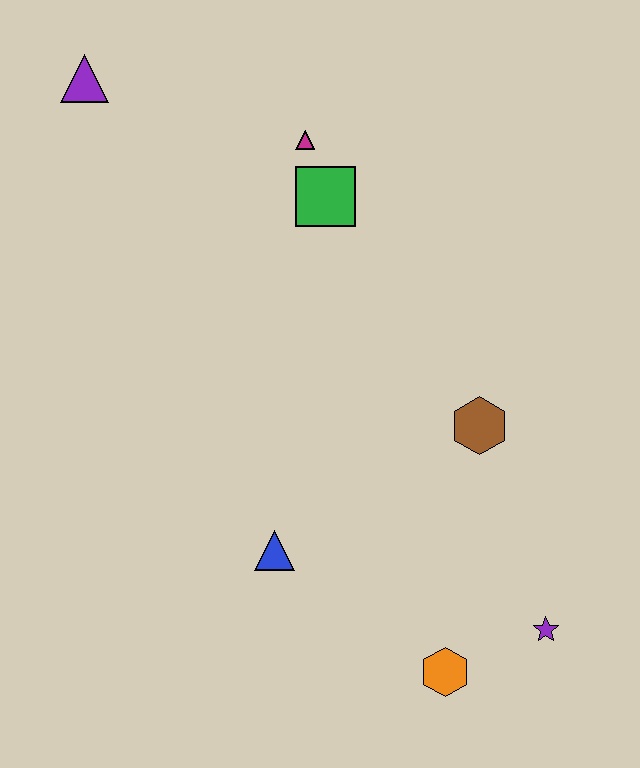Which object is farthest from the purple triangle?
The purple star is farthest from the purple triangle.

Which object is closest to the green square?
The magenta triangle is closest to the green square.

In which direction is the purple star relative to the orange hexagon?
The purple star is to the right of the orange hexagon.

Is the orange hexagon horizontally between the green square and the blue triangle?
No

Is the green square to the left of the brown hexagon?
Yes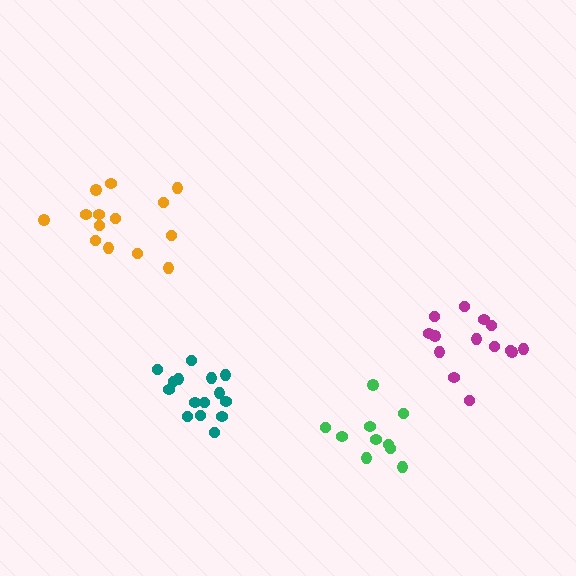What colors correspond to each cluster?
The clusters are colored: green, teal, magenta, orange.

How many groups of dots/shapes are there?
There are 4 groups.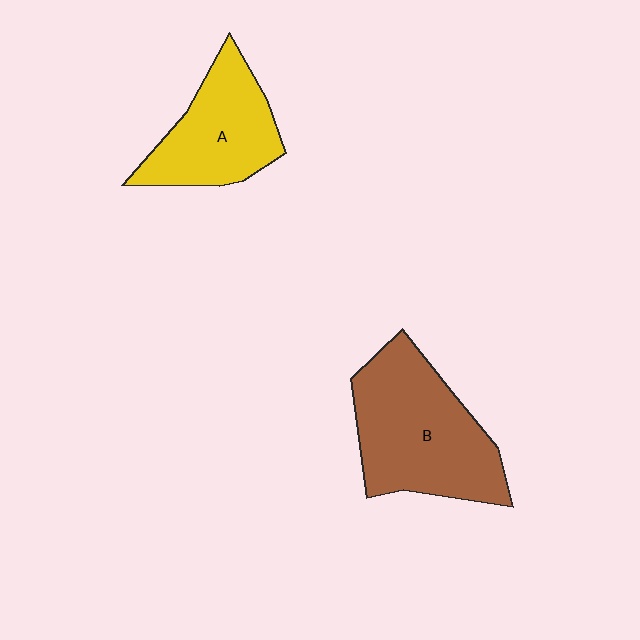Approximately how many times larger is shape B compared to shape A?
Approximately 1.4 times.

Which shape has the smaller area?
Shape A (yellow).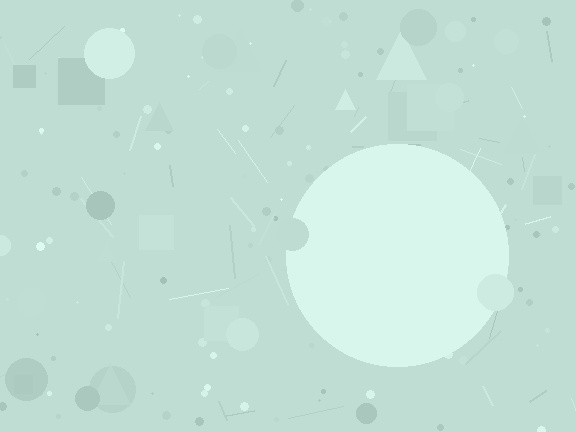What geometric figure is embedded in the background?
A circle is embedded in the background.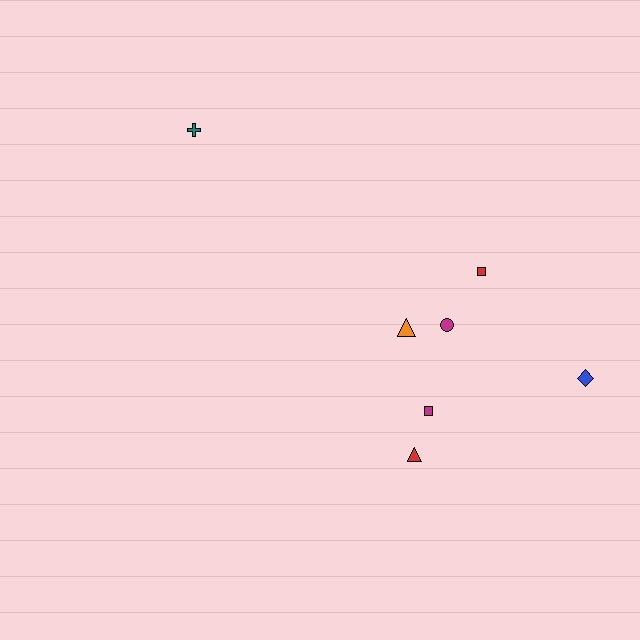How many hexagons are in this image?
There are no hexagons.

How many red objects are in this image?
There are 2 red objects.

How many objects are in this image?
There are 7 objects.